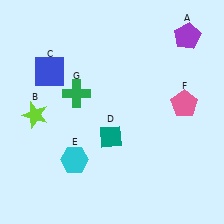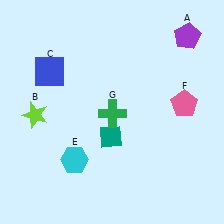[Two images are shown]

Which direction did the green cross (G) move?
The green cross (G) moved right.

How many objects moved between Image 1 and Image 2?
1 object moved between the two images.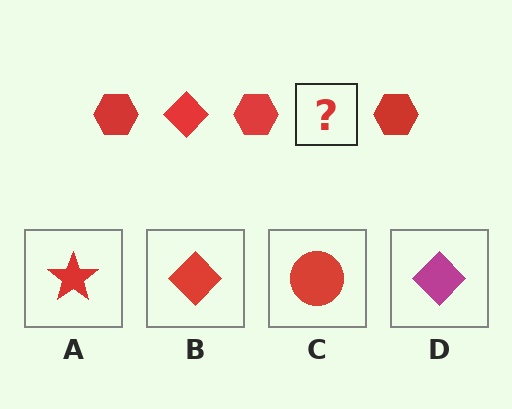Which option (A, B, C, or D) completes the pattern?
B.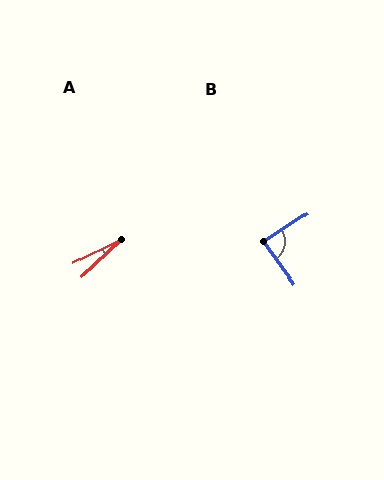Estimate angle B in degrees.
Approximately 87 degrees.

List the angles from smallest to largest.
A (17°), B (87°).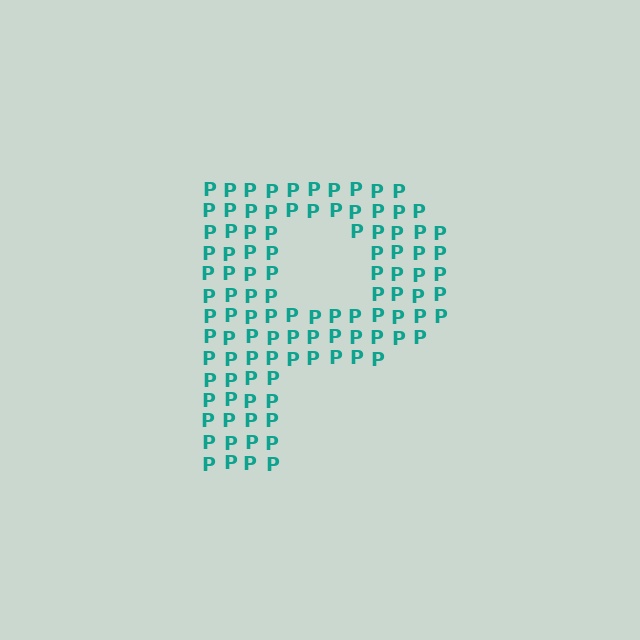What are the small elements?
The small elements are letter P's.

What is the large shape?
The large shape is the letter P.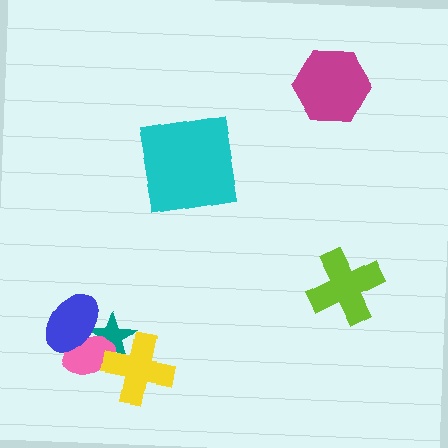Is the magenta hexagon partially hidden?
No, no other shape covers it.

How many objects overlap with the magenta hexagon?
0 objects overlap with the magenta hexagon.